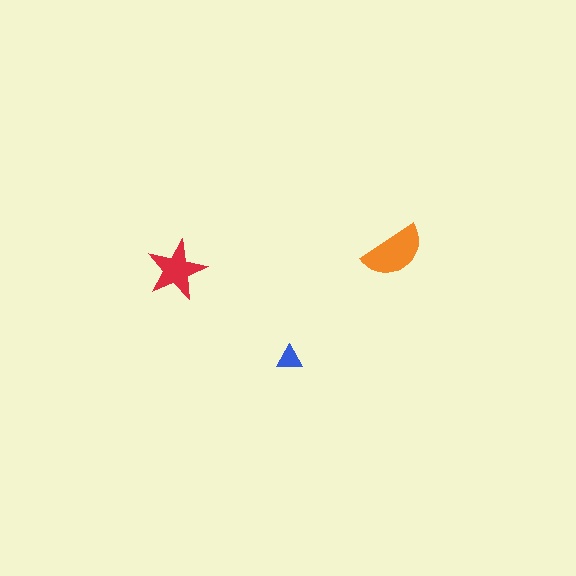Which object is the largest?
The orange semicircle.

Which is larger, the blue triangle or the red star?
The red star.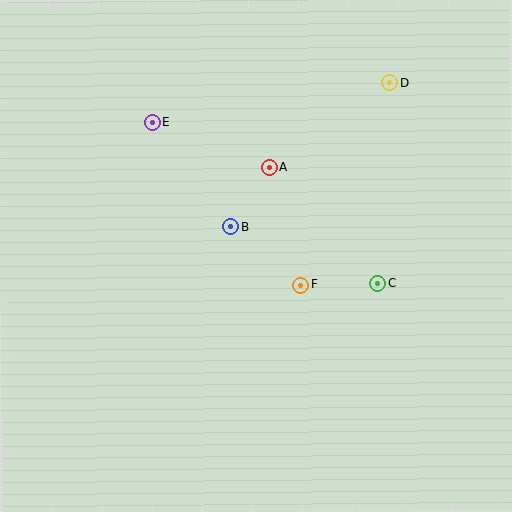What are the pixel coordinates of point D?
Point D is at (390, 83).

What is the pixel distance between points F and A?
The distance between F and A is 122 pixels.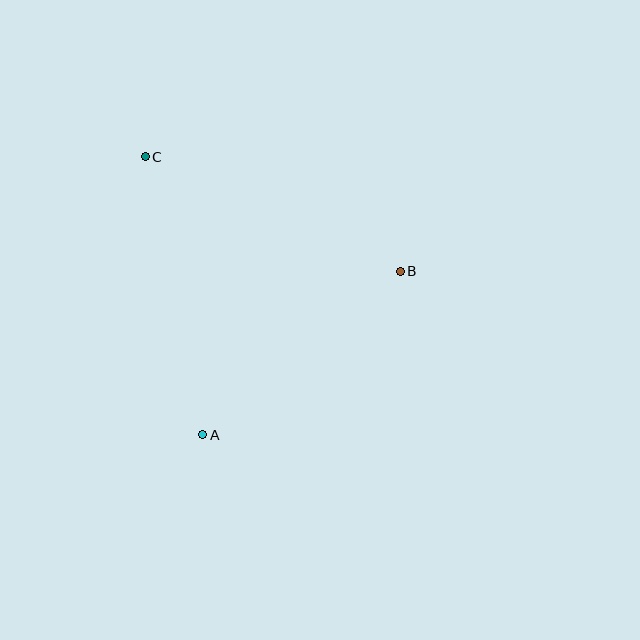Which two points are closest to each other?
Points A and B are closest to each other.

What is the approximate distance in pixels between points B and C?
The distance between B and C is approximately 280 pixels.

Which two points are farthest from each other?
Points A and C are farthest from each other.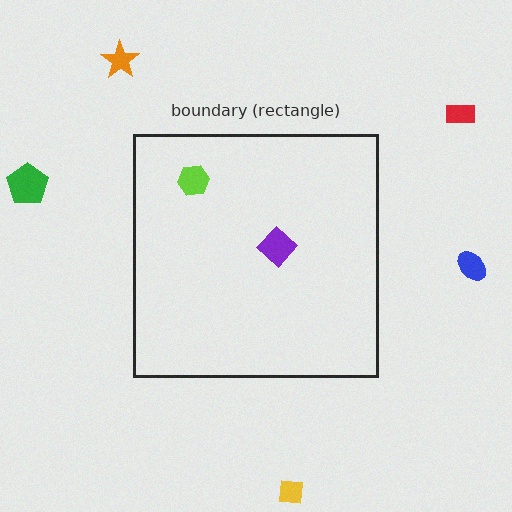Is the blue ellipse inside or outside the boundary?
Outside.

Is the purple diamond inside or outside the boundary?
Inside.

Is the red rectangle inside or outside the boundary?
Outside.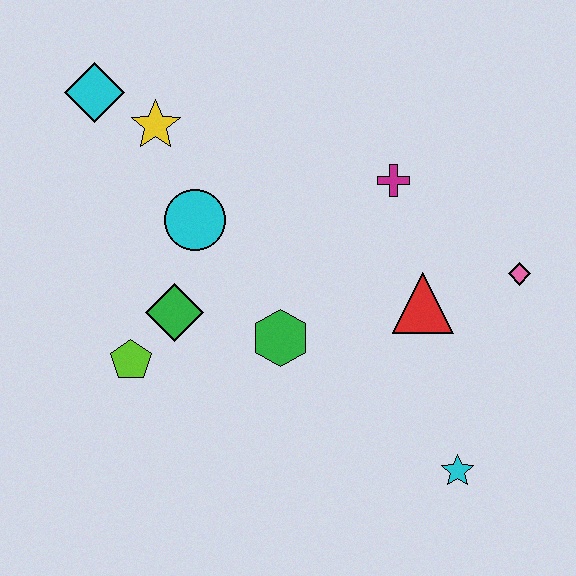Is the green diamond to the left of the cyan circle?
Yes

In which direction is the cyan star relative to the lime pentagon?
The cyan star is to the right of the lime pentagon.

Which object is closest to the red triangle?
The pink diamond is closest to the red triangle.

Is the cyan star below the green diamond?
Yes